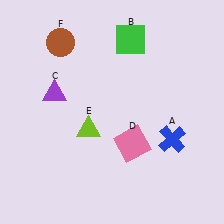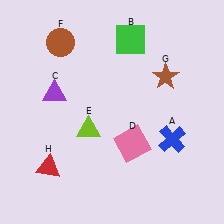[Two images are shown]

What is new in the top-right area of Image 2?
A brown star (G) was added in the top-right area of Image 2.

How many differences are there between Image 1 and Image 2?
There are 2 differences between the two images.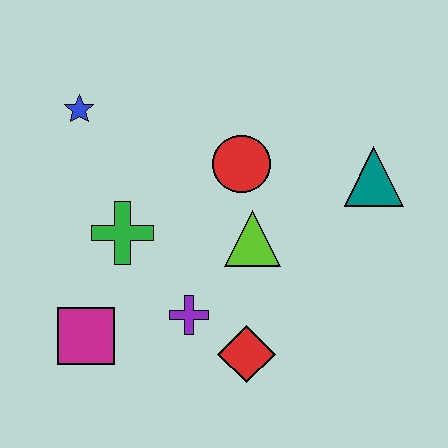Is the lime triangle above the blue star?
No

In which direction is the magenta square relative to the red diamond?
The magenta square is to the left of the red diamond.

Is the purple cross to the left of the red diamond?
Yes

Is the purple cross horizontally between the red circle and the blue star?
Yes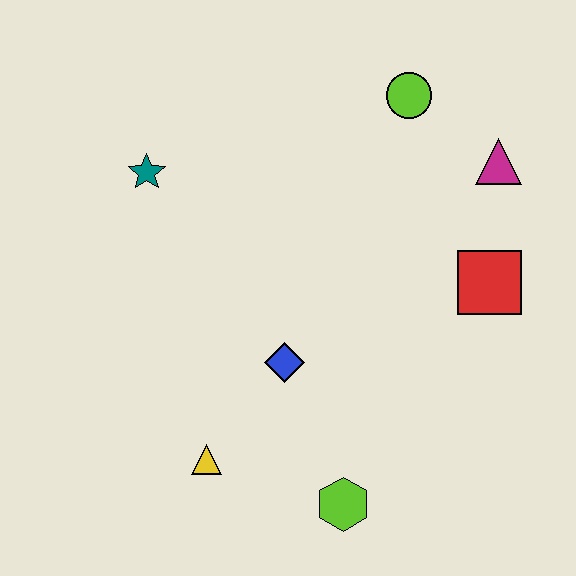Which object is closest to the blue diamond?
The yellow triangle is closest to the blue diamond.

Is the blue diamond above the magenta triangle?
No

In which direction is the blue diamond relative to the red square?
The blue diamond is to the left of the red square.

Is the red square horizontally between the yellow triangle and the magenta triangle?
Yes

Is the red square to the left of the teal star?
No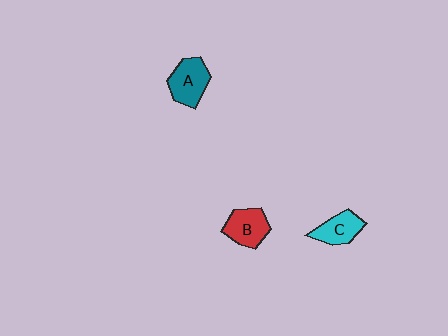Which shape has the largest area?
Shape A (teal).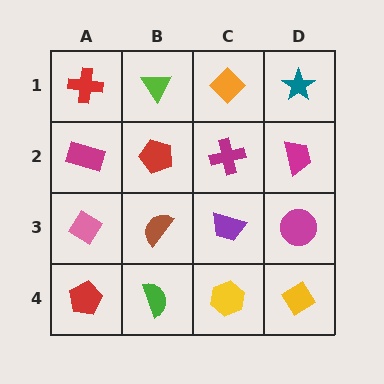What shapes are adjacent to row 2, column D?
A teal star (row 1, column D), a magenta circle (row 3, column D), a magenta cross (row 2, column C).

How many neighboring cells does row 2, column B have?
4.